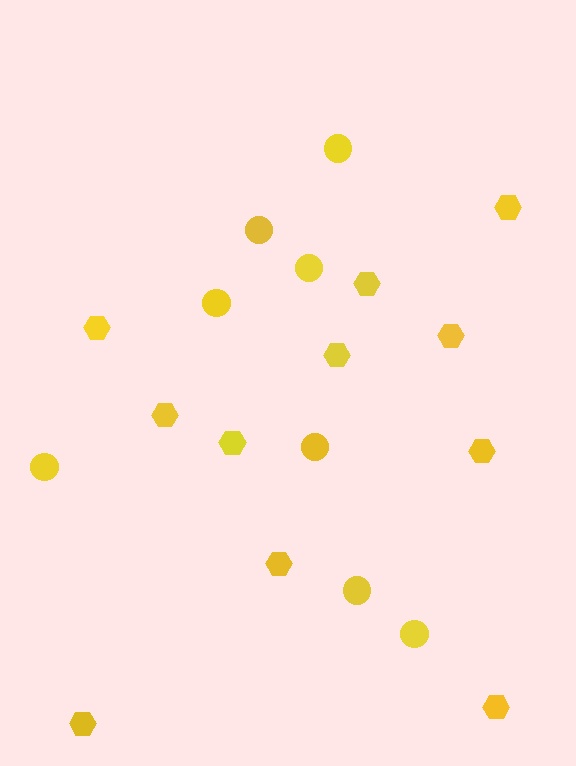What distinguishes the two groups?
There are 2 groups: one group of circles (8) and one group of hexagons (11).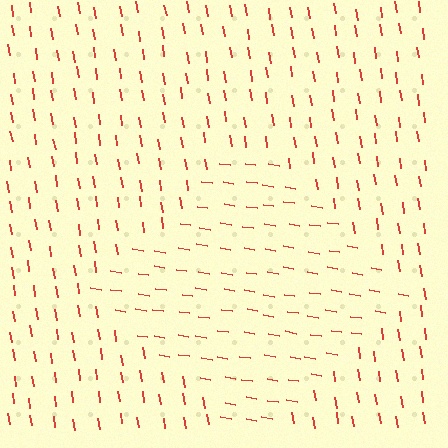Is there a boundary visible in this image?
Yes, there is a texture boundary formed by a change in line orientation.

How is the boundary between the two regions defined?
The boundary is defined purely by a change in line orientation (approximately 72 degrees difference). All lines are the same color and thickness.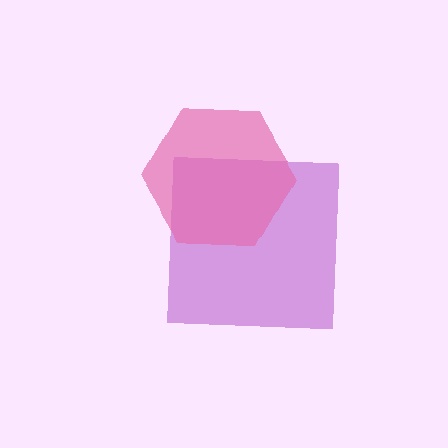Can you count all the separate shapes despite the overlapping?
Yes, there are 2 separate shapes.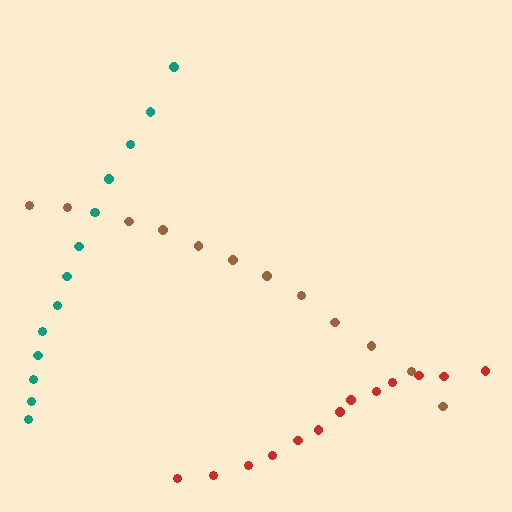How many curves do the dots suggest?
There are 3 distinct paths.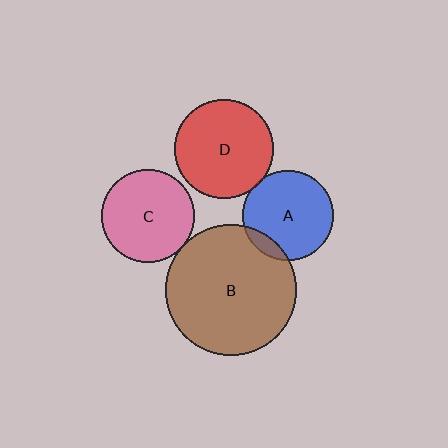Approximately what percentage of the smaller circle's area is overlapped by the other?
Approximately 10%.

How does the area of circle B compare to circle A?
Approximately 2.1 times.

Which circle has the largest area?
Circle B (brown).